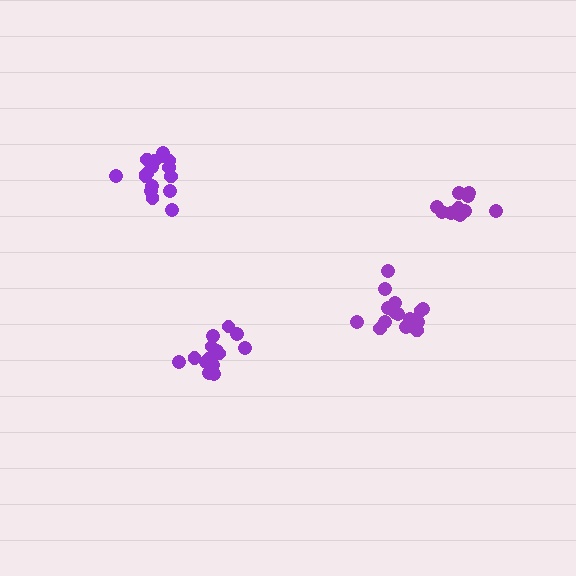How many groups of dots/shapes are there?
There are 4 groups.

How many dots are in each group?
Group 1: 14 dots, Group 2: 16 dots, Group 3: 18 dots, Group 4: 12 dots (60 total).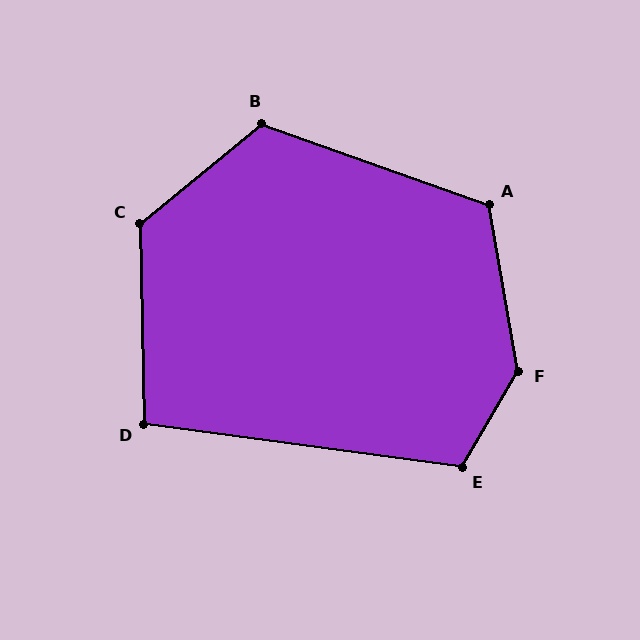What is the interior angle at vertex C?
Approximately 128 degrees (obtuse).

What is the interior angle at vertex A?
Approximately 119 degrees (obtuse).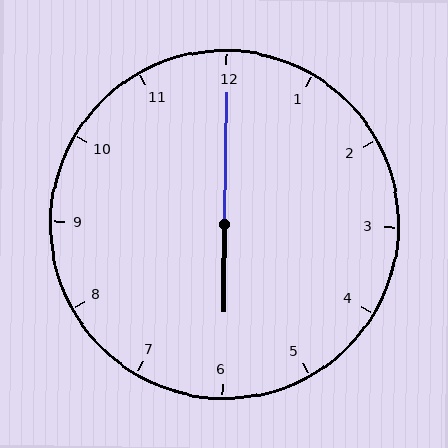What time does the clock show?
6:00.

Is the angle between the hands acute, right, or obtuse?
It is obtuse.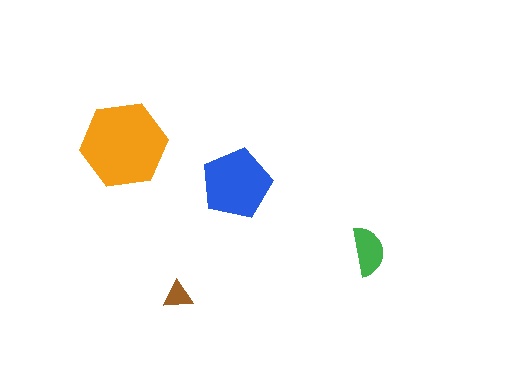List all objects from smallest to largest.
The brown triangle, the green semicircle, the blue pentagon, the orange hexagon.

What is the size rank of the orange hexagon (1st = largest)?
1st.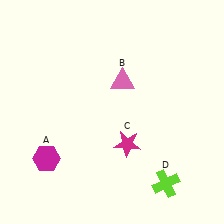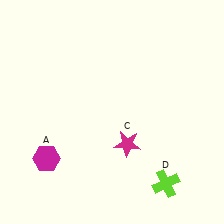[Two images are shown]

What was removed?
The pink triangle (B) was removed in Image 2.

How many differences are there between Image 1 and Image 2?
There is 1 difference between the two images.